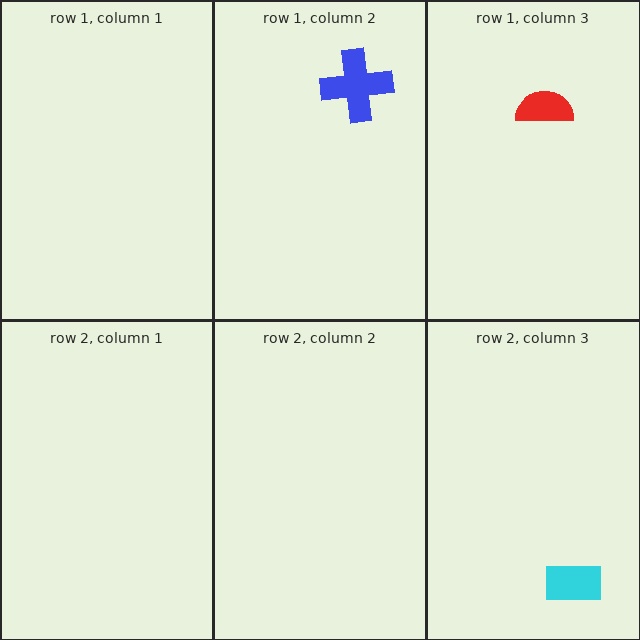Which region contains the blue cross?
The row 1, column 2 region.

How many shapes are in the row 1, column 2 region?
1.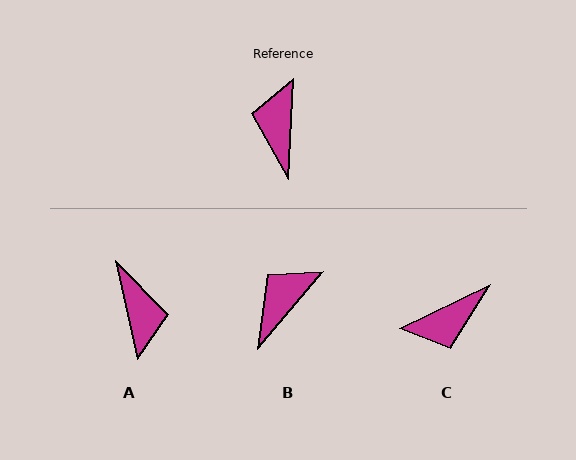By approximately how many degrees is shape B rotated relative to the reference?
Approximately 37 degrees clockwise.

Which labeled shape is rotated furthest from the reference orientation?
A, about 165 degrees away.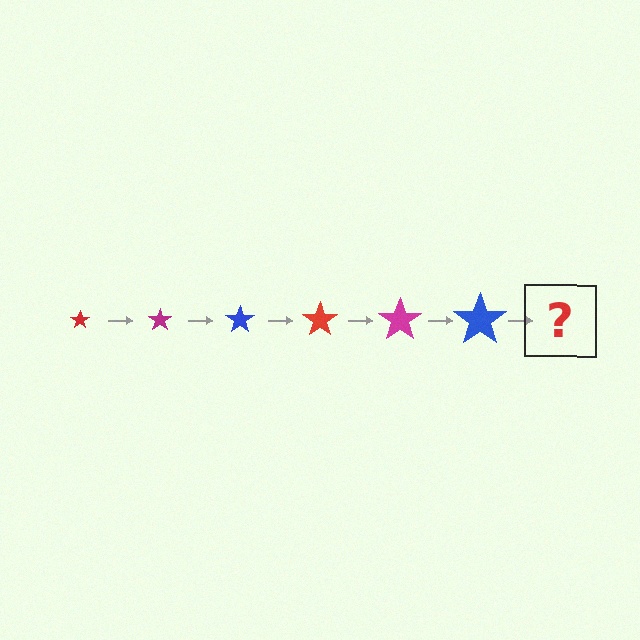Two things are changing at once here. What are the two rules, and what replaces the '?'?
The two rules are that the star grows larger each step and the color cycles through red, magenta, and blue. The '?' should be a red star, larger than the previous one.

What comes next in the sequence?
The next element should be a red star, larger than the previous one.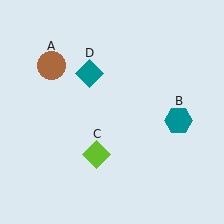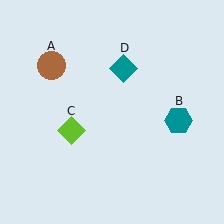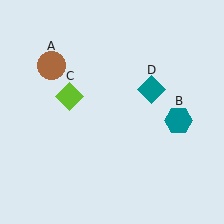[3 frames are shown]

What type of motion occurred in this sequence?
The lime diamond (object C), teal diamond (object D) rotated clockwise around the center of the scene.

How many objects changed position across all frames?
2 objects changed position: lime diamond (object C), teal diamond (object D).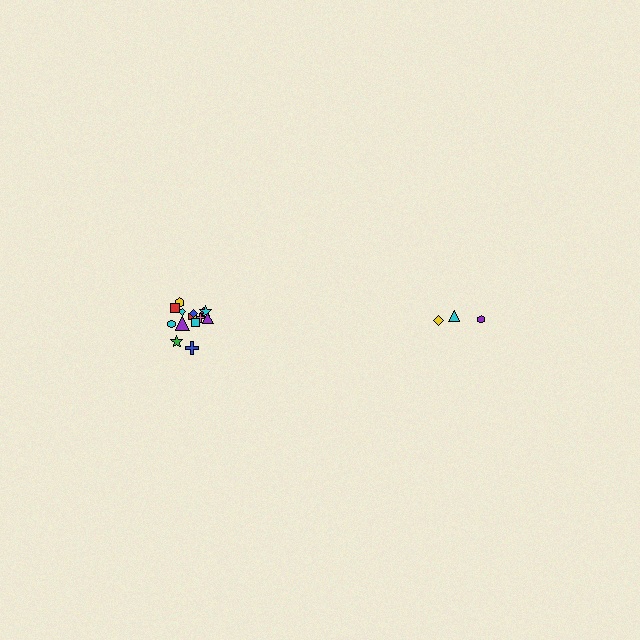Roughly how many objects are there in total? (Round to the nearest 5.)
Roughly 20 objects in total.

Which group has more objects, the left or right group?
The left group.